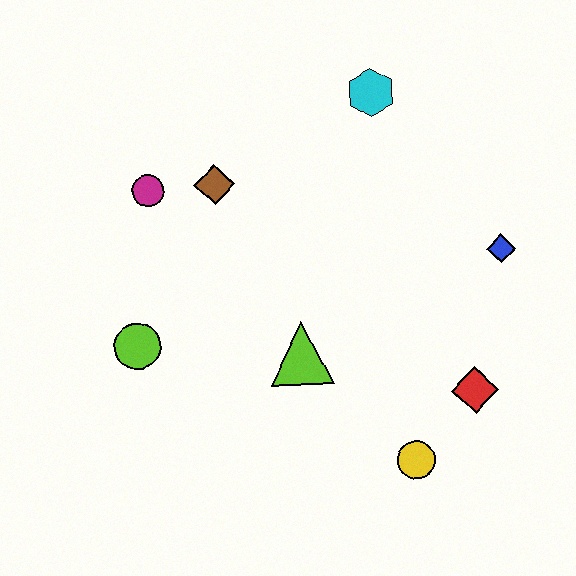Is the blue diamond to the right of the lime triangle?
Yes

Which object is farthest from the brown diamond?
The yellow circle is farthest from the brown diamond.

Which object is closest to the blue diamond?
The red diamond is closest to the blue diamond.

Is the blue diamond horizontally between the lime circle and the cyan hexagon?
No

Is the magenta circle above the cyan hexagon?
No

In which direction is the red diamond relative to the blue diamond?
The red diamond is below the blue diamond.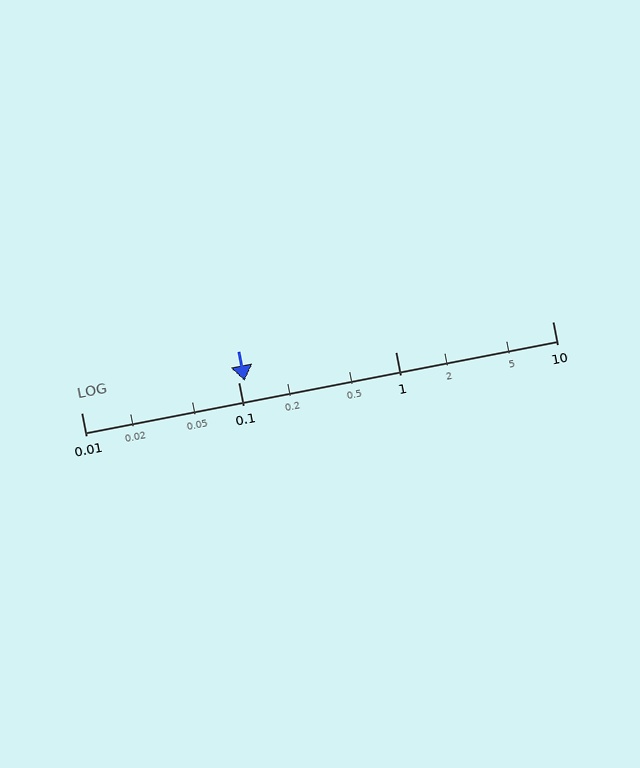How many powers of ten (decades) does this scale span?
The scale spans 3 decades, from 0.01 to 10.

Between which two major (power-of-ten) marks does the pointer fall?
The pointer is between 0.1 and 1.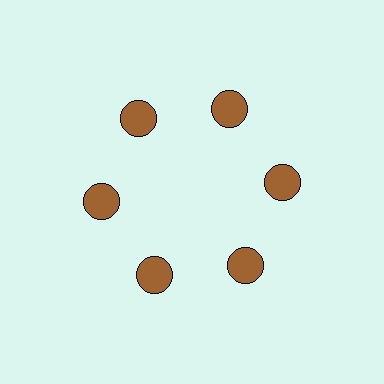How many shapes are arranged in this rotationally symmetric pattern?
There are 6 shapes, arranged in 6 groups of 1.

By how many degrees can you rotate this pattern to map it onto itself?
The pattern maps onto itself every 60 degrees of rotation.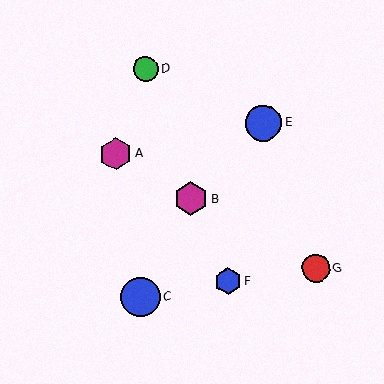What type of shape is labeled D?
Shape D is a green circle.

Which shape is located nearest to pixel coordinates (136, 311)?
The blue circle (labeled C) at (141, 297) is nearest to that location.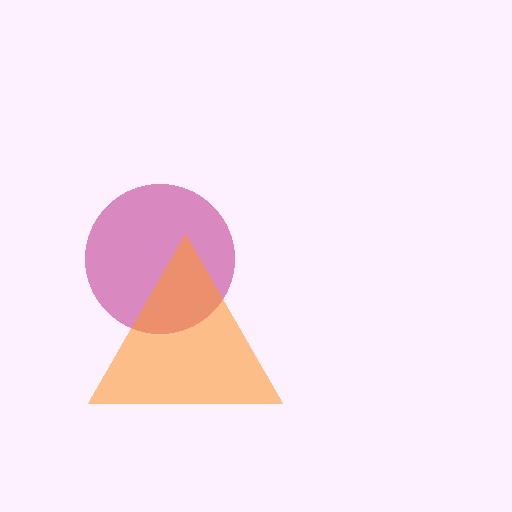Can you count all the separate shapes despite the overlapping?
Yes, there are 2 separate shapes.